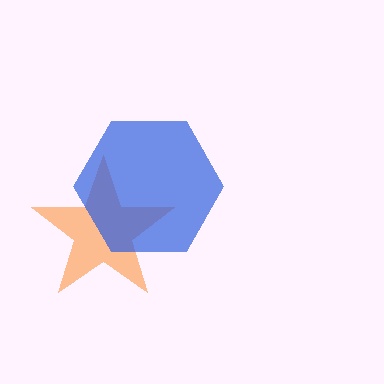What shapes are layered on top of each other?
The layered shapes are: an orange star, a blue hexagon.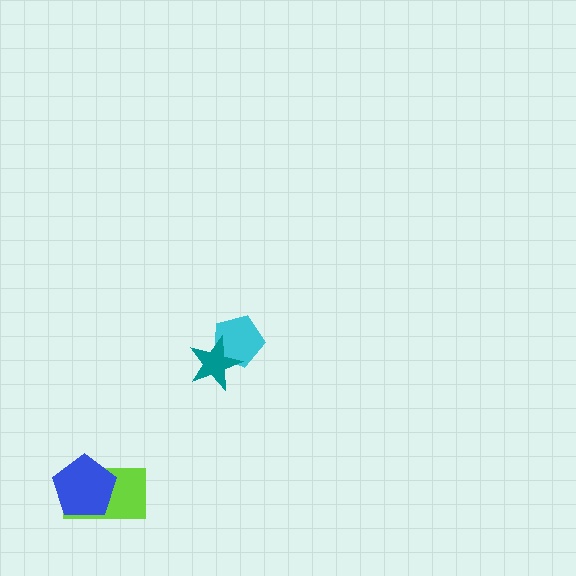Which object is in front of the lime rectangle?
The blue pentagon is in front of the lime rectangle.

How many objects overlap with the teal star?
1 object overlaps with the teal star.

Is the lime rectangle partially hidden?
Yes, it is partially covered by another shape.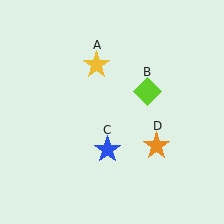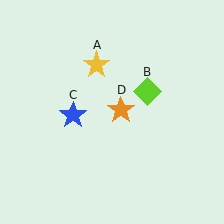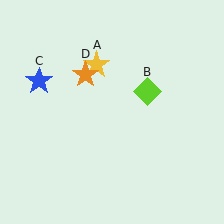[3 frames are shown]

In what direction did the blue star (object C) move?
The blue star (object C) moved up and to the left.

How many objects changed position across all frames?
2 objects changed position: blue star (object C), orange star (object D).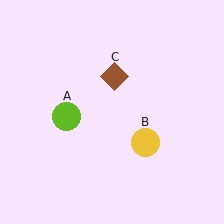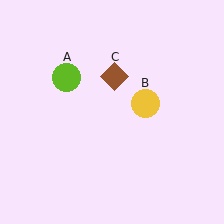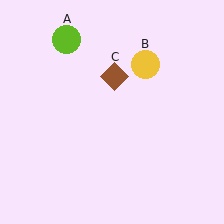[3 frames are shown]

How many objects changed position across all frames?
2 objects changed position: lime circle (object A), yellow circle (object B).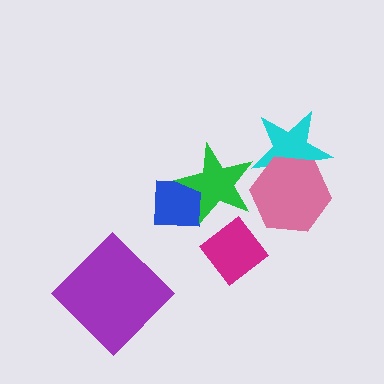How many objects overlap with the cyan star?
1 object overlaps with the cyan star.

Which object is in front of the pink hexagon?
The green star is in front of the pink hexagon.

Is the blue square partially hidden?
Yes, it is partially covered by another shape.